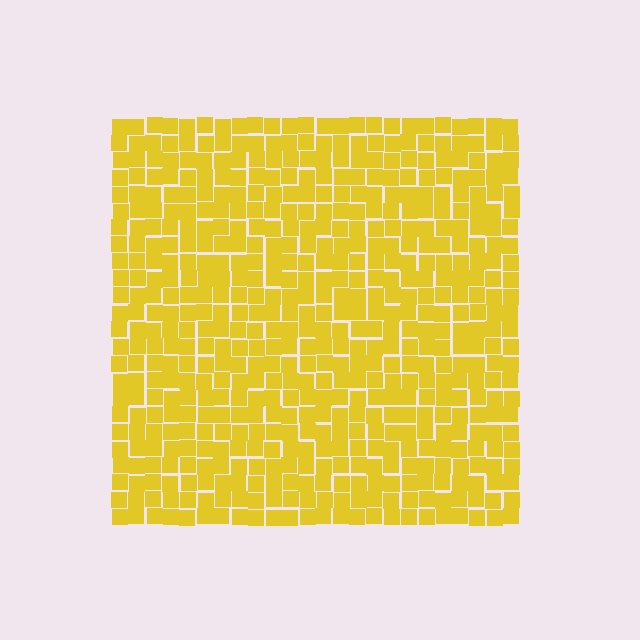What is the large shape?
The large shape is a square.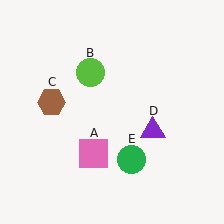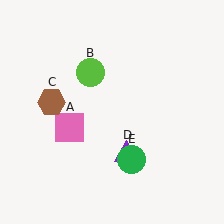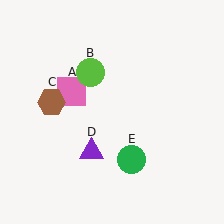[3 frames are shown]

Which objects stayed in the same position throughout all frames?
Lime circle (object B) and brown hexagon (object C) and green circle (object E) remained stationary.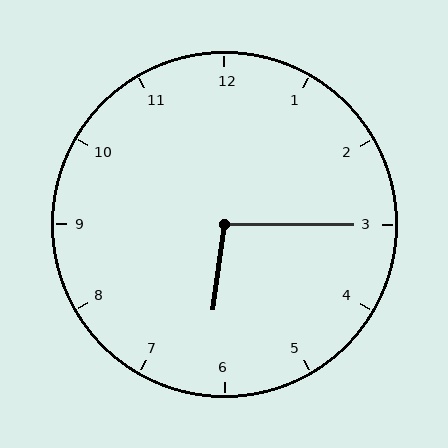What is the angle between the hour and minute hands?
Approximately 98 degrees.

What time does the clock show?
6:15.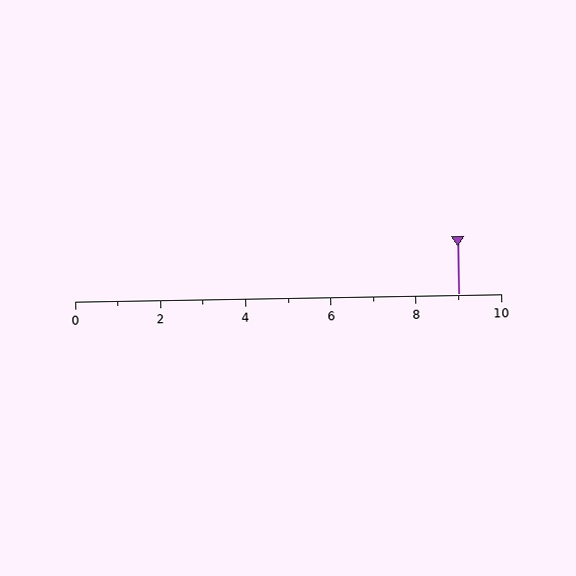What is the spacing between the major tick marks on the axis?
The major ticks are spaced 2 apart.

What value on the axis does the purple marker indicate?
The marker indicates approximately 9.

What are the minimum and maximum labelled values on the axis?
The axis runs from 0 to 10.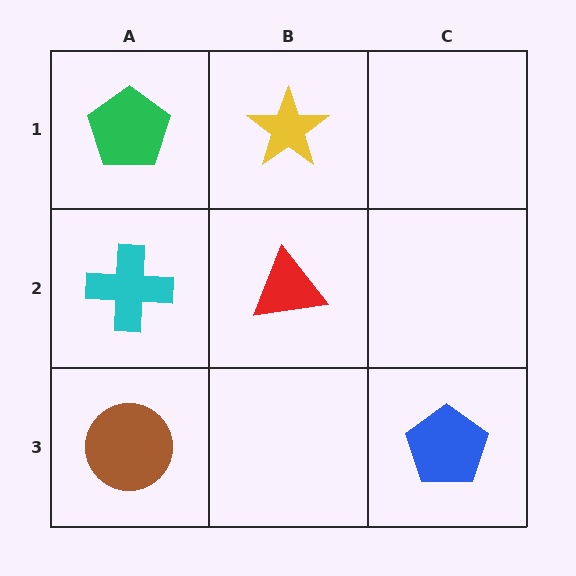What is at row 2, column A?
A cyan cross.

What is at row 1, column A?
A green pentagon.